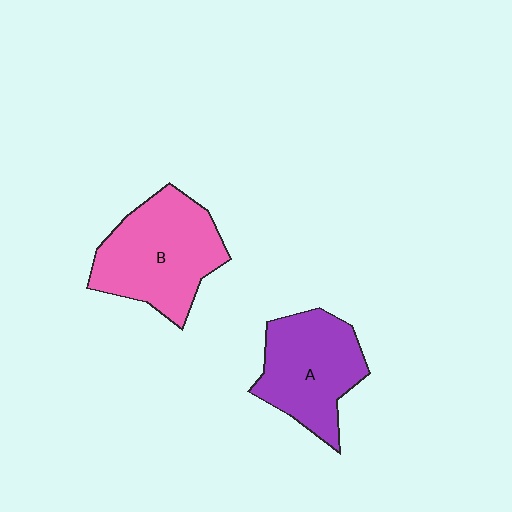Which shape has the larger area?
Shape B (pink).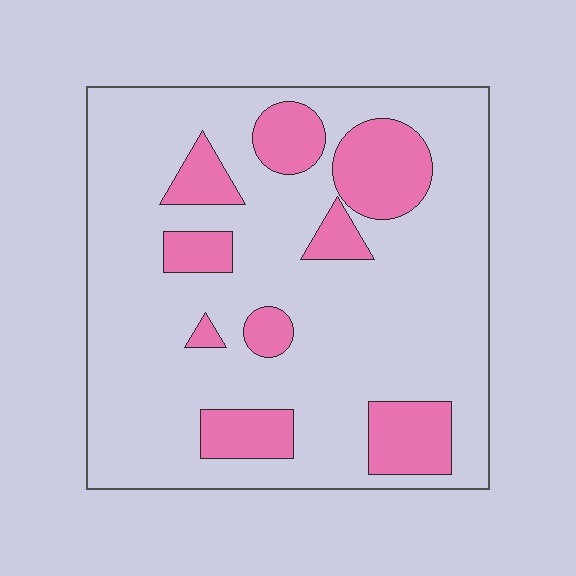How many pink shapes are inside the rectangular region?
9.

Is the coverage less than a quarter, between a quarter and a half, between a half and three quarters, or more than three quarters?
Less than a quarter.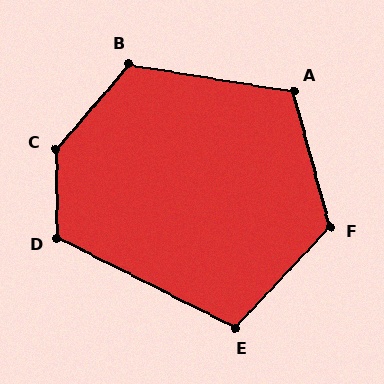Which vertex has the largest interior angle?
C, at approximately 139 degrees.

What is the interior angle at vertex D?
Approximately 117 degrees (obtuse).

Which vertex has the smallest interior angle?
E, at approximately 106 degrees.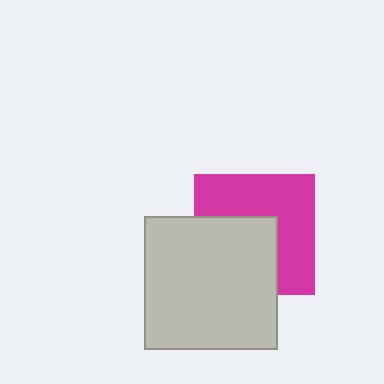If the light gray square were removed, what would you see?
You would see the complete magenta square.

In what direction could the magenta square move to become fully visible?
The magenta square could move toward the upper-right. That would shift it out from behind the light gray square entirely.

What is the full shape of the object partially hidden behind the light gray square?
The partially hidden object is a magenta square.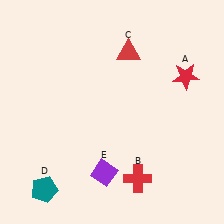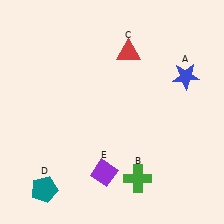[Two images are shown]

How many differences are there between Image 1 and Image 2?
There are 2 differences between the two images.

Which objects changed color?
A changed from red to blue. B changed from red to green.